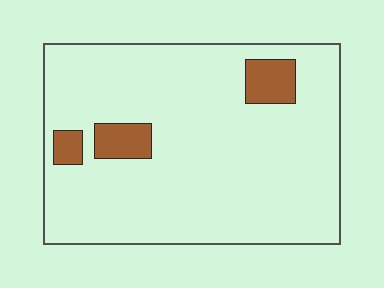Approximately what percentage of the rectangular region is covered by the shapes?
Approximately 10%.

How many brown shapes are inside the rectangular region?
3.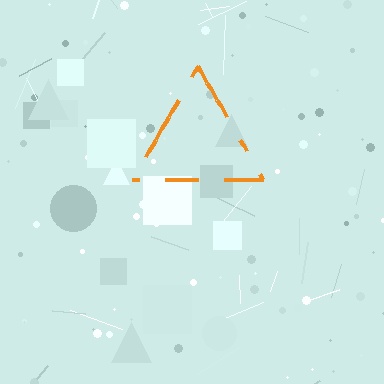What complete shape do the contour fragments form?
The contour fragments form a triangle.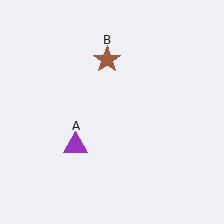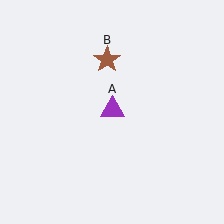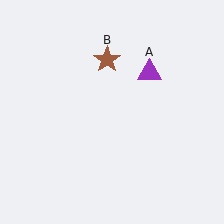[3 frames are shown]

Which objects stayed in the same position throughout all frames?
Brown star (object B) remained stationary.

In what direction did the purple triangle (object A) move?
The purple triangle (object A) moved up and to the right.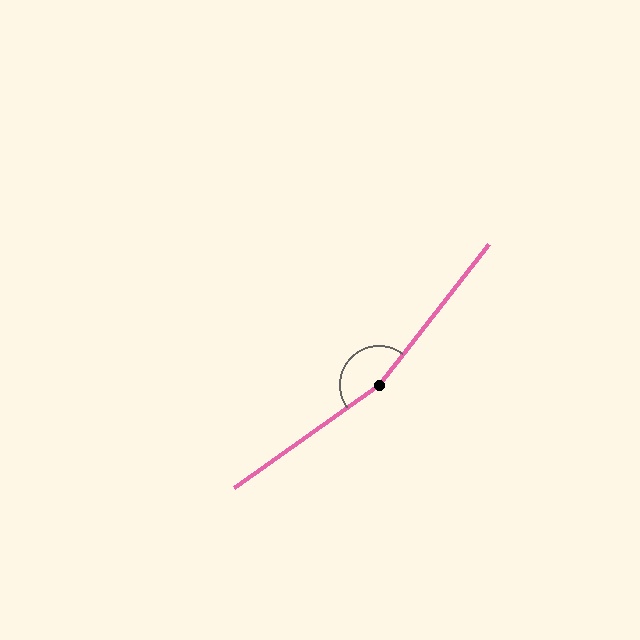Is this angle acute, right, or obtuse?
It is obtuse.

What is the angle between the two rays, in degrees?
Approximately 163 degrees.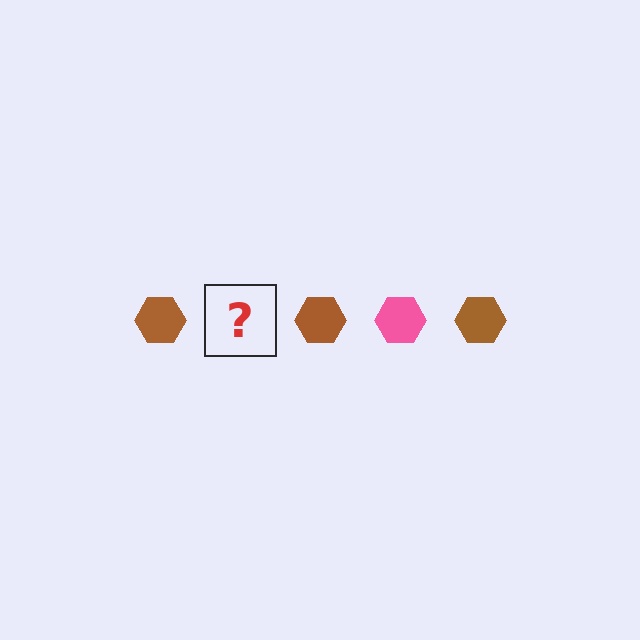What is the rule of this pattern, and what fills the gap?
The rule is that the pattern cycles through brown, pink hexagons. The gap should be filled with a pink hexagon.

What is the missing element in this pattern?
The missing element is a pink hexagon.